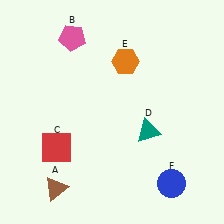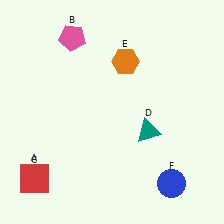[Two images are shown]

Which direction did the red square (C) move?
The red square (C) moved down.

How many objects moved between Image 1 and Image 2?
2 objects moved between the two images.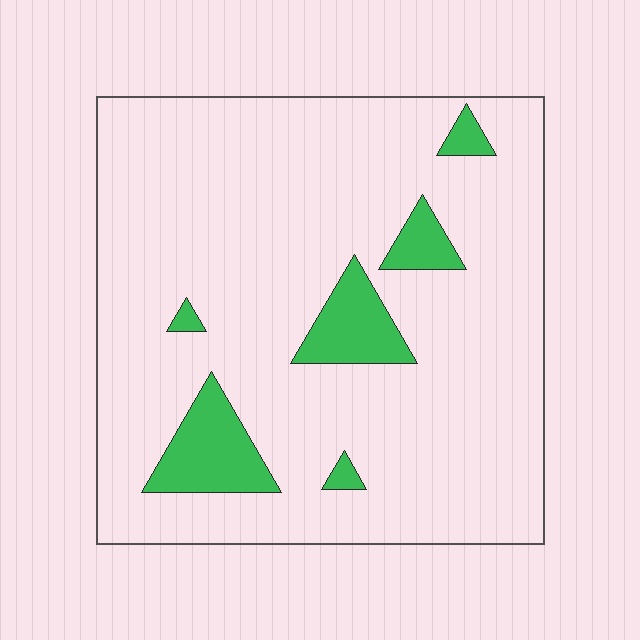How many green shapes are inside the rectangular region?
6.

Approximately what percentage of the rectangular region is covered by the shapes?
Approximately 10%.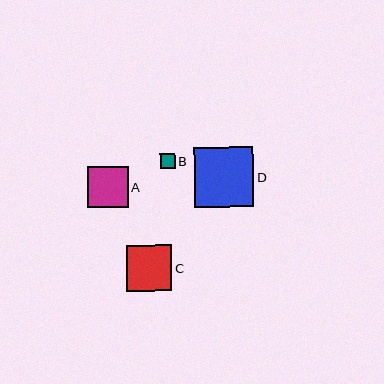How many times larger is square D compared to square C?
Square D is approximately 1.3 times the size of square C.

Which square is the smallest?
Square B is the smallest with a size of approximately 15 pixels.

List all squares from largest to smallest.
From largest to smallest: D, C, A, B.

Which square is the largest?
Square D is the largest with a size of approximately 59 pixels.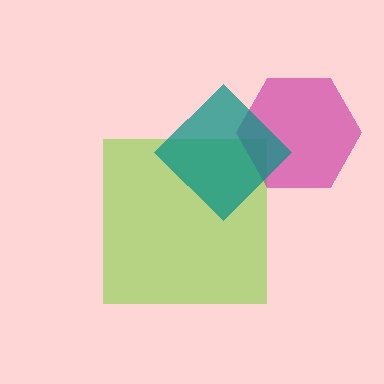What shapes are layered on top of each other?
The layered shapes are: a lime square, a magenta hexagon, a teal diamond.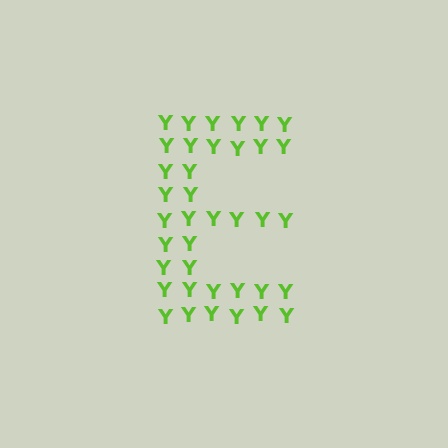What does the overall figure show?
The overall figure shows the letter E.